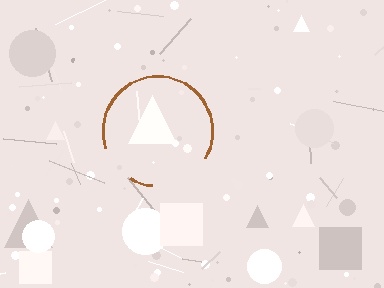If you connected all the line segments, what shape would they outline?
They would outline a circle.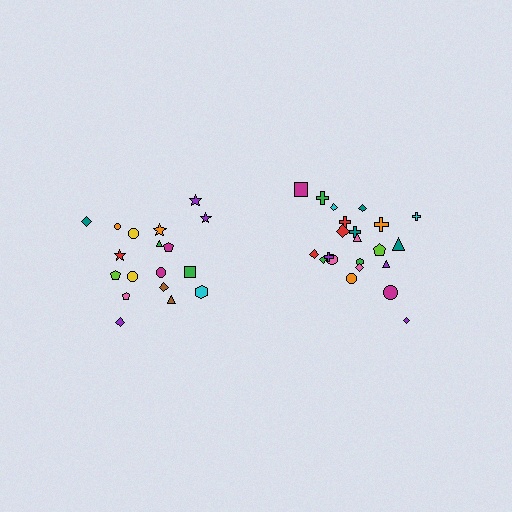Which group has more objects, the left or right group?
The right group.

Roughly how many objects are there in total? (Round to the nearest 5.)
Roughly 40 objects in total.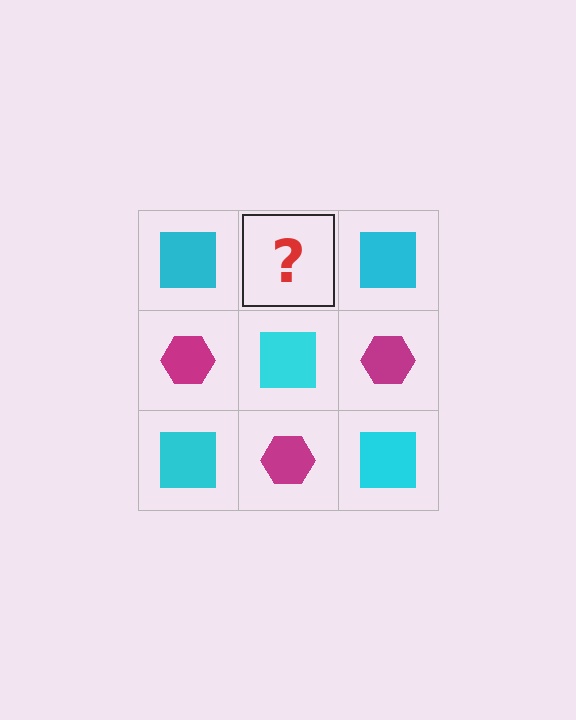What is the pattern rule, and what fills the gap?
The rule is that it alternates cyan square and magenta hexagon in a checkerboard pattern. The gap should be filled with a magenta hexagon.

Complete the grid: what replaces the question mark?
The question mark should be replaced with a magenta hexagon.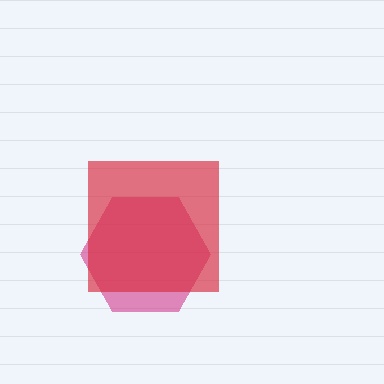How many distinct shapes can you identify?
There are 2 distinct shapes: a magenta hexagon, a red square.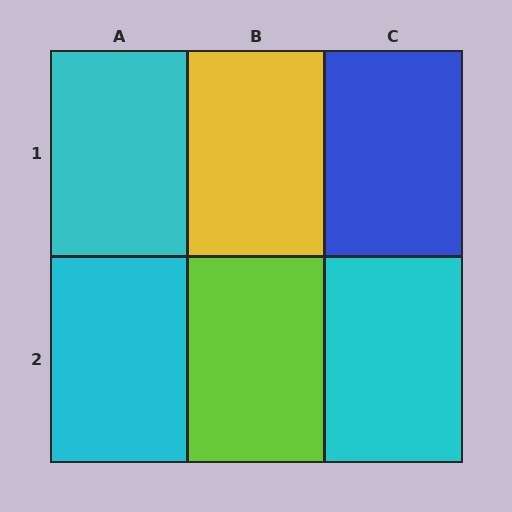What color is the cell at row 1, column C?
Blue.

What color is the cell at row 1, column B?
Yellow.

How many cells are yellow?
1 cell is yellow.